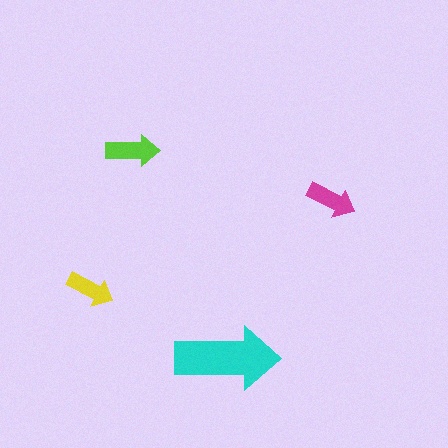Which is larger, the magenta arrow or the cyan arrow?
The cyan one.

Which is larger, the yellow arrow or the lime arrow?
The lime one.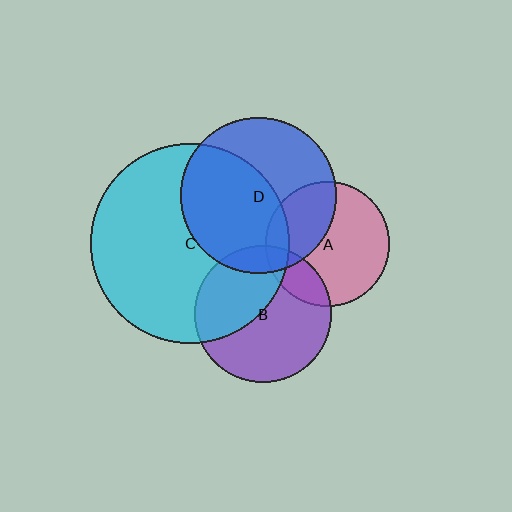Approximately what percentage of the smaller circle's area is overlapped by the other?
Approximately 55%.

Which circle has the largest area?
Circle C (cyan).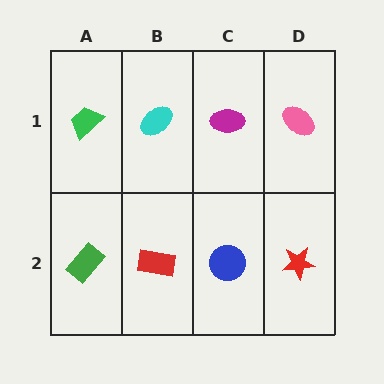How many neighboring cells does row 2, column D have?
2.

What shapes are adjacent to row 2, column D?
A pink ellipse (row 1, column D), a blue circle (row 2, column C).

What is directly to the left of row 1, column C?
A cyan ellipse.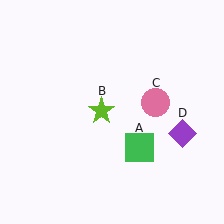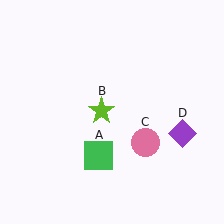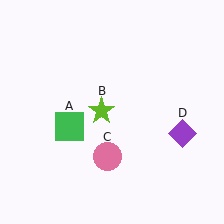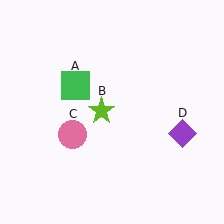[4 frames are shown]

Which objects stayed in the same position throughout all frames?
Lime star (object B) and purple diamond (object D) remained stationary.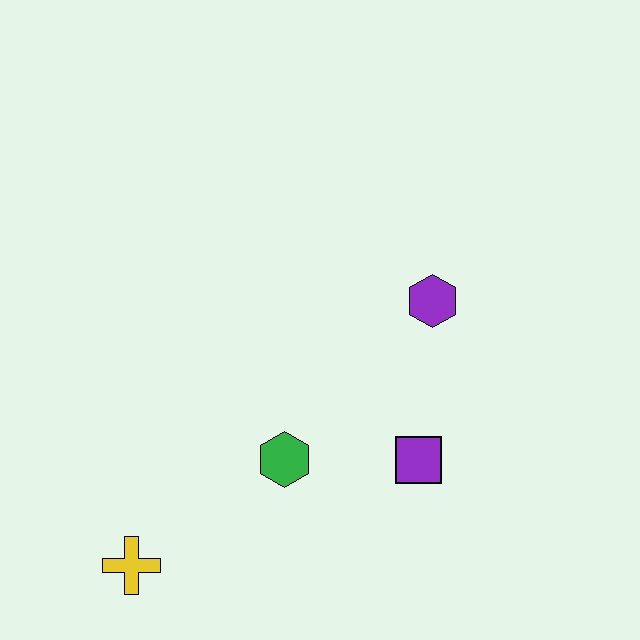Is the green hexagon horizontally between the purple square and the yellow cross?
Yes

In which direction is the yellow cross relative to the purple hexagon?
The yellow cross is to the left of the purple hexagon.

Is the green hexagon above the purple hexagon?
No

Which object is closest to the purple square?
The green hexagon is closest to the purple square.